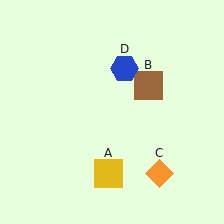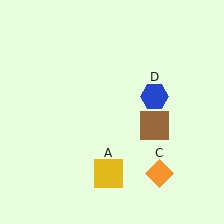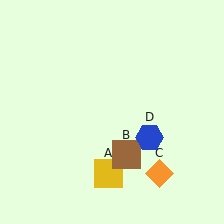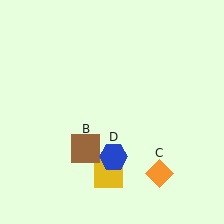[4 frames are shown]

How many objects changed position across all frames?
2 objects changed position: brown square (object B), blue hexagon (object D).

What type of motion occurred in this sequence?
The brown square (object B), blue hexagon (object D) rotated clockwise around the center of the scene.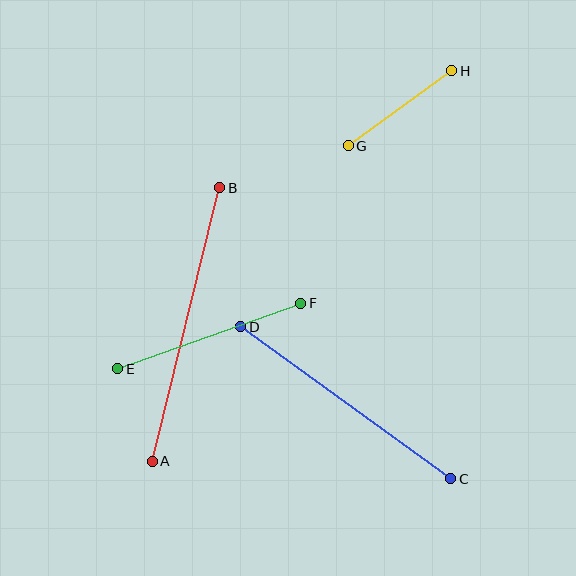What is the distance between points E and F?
The distance is approximately 194 pixels.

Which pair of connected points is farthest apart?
Points A and B are farthest apart.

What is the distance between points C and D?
The distance is approximately 259 pixels.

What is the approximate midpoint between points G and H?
The midpoint is at approximately (400, 108) pixels.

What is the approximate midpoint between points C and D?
The midpoint is at approximately (346, 403) pixels.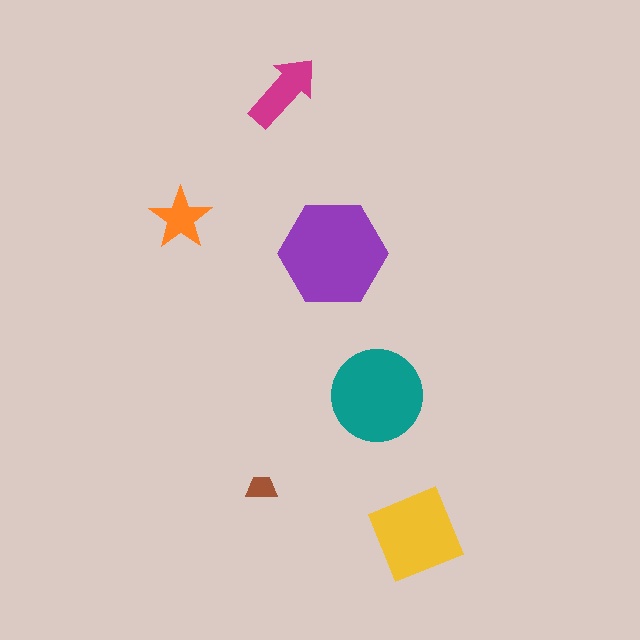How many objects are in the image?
There are 6 objects in the image.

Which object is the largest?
The purple hexagon.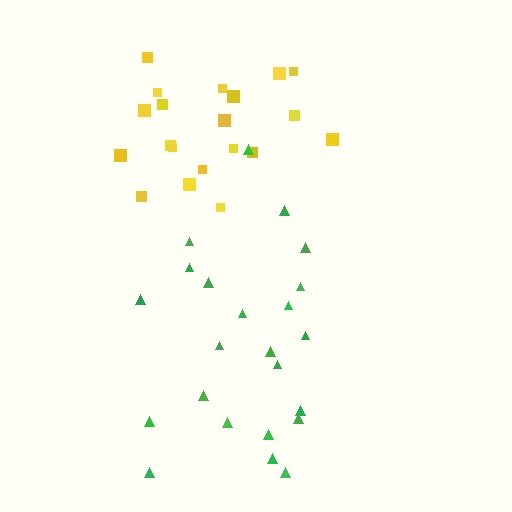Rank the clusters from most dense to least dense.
yellow, green.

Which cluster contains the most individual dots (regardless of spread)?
Green (23).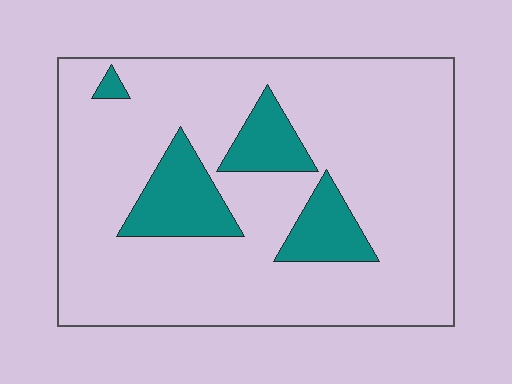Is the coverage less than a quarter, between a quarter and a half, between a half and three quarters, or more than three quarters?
Less than a quarter.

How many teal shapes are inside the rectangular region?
4.